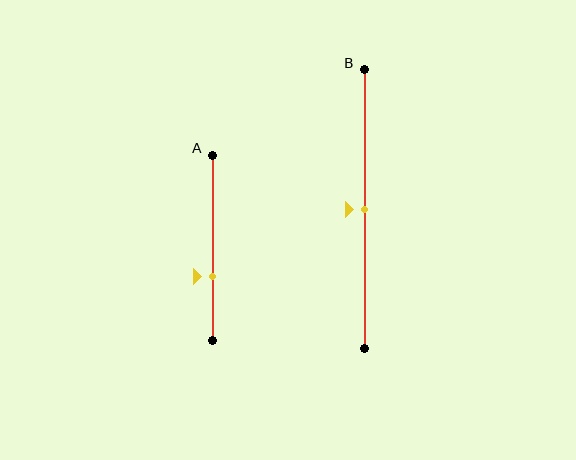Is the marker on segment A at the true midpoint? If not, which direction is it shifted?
No, the marker on segment A is shifted downward by about 15% of the segment length.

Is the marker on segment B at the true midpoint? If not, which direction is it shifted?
Yes, the marker on segment B is at the true midpoint.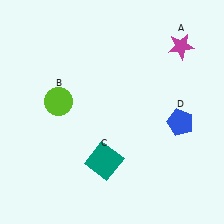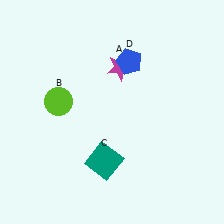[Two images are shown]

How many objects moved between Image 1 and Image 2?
2 objects moved between the two images.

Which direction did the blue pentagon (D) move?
The blue pentagon (D) moved up.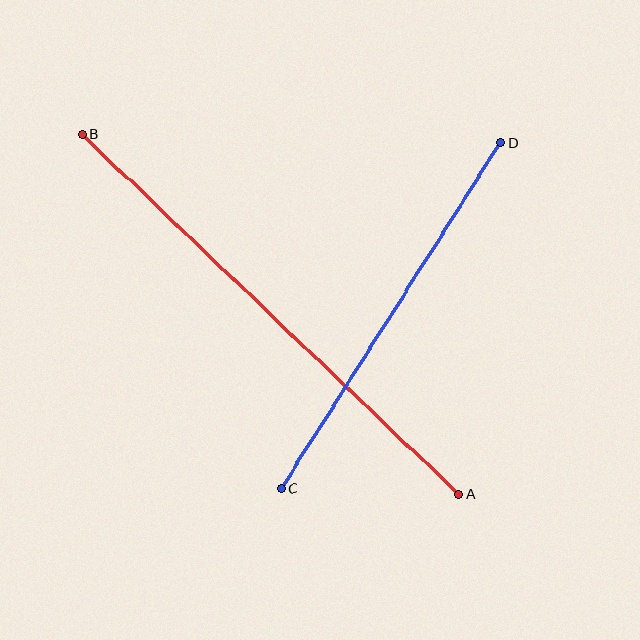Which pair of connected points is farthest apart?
Points A and B are farthest apart.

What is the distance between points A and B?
The distance is approximately 521 pixels.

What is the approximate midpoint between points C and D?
The midpoint is at approximately (391, 316) pixels.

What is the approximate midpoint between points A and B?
The midpoint is at approximately (270, 314) pixels.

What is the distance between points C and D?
The distance is approximately 410 pixels.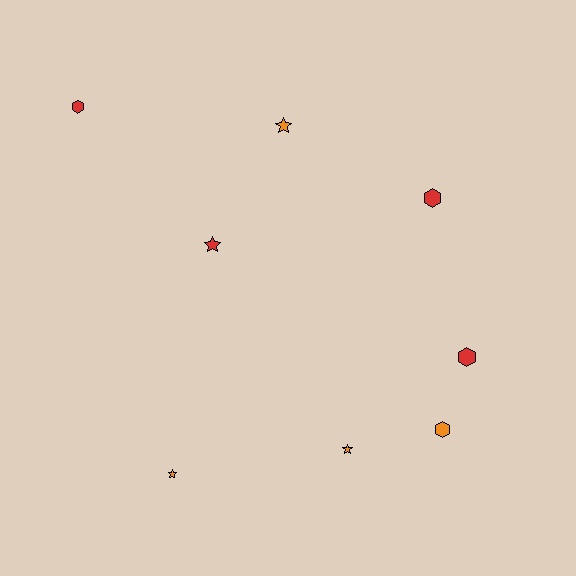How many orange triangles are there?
There are no orange triangles.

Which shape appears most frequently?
Star, with 4 objects.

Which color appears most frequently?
Red, with 4 objects.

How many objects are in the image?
There are 8 objects.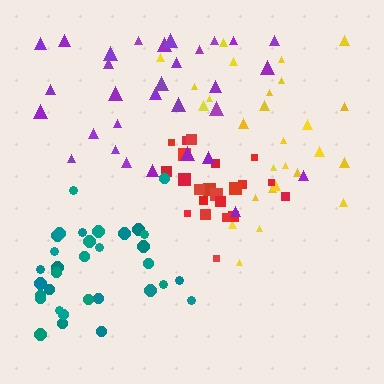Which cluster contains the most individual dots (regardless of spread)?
Teal (33).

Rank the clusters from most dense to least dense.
red, teal, purple, yellow.